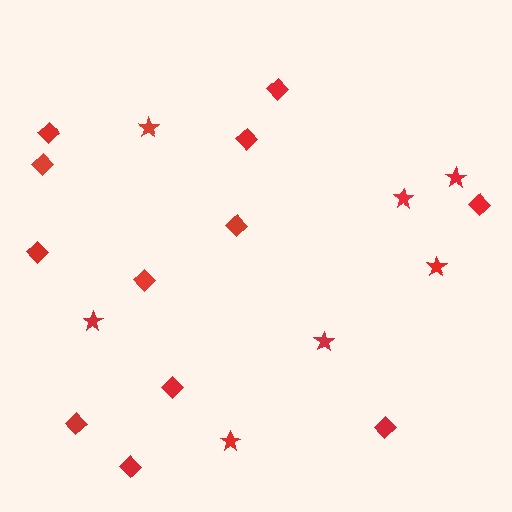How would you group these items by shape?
There are 2 groups: one group of diamonds (12) and one group of stars (7).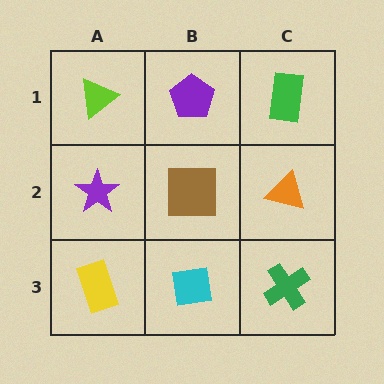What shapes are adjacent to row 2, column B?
A purple pentagon (row 1, column B), a cyan square (row 3, column B), a purple star (row 2, column A), an orange triangle (row 2, column C).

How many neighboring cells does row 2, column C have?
3.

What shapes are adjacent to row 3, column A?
A purple star (row 2, column A), a cyan square (row 3, column B).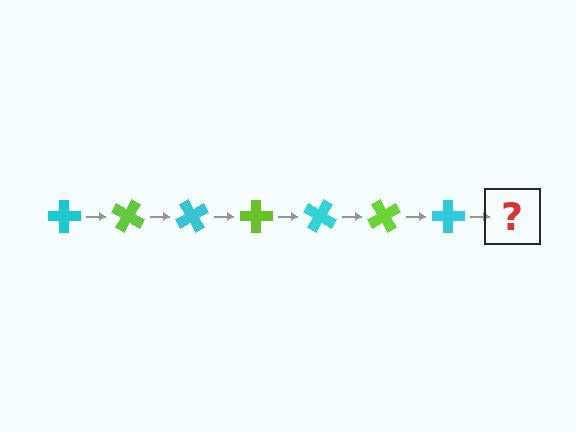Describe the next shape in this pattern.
It should be a lime cross, rotated 210 degrees from the start.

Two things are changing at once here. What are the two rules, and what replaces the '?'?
The two rules are that it rotates 30 degrees each step and the color cycles through cyan and lime. The '?' should be a lime cross, rotated 210 degrees from the start.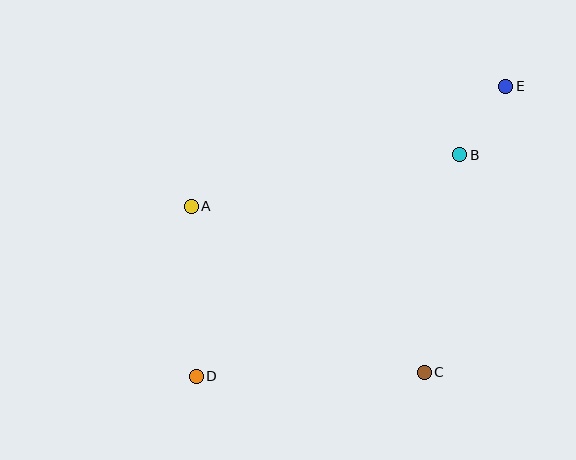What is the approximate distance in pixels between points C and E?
The distance between C and E is approximately 298 pixels.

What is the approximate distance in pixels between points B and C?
The distance between B and C is approximately 220 pixels.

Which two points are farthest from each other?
Points D and E are farthest from each other.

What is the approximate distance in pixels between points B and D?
The distance between B and D is approximately 344 pixels.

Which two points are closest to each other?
Points B and E are closest to each other.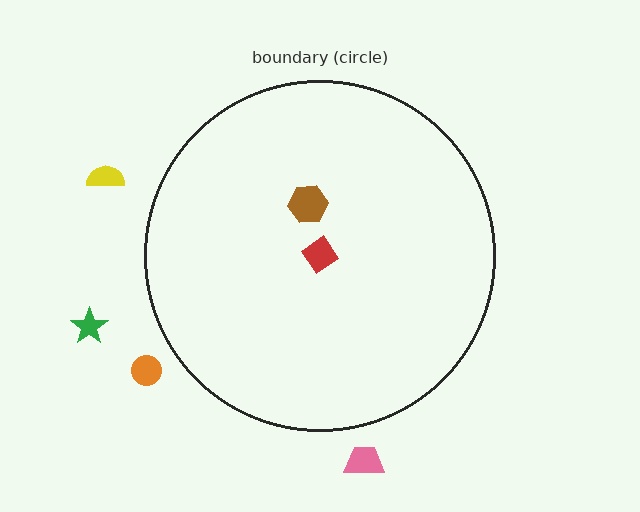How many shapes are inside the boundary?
2 inside, 4 outside.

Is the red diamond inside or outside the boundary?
Inside.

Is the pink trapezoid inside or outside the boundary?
Outside.